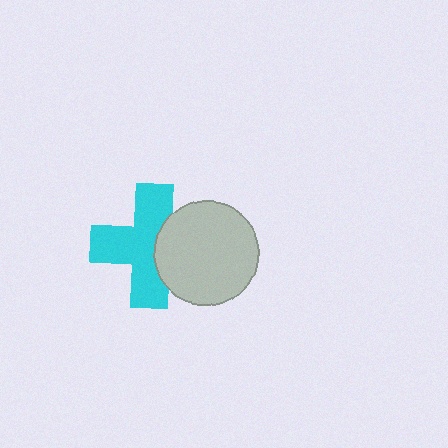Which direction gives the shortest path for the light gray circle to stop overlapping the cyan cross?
Moving right gives the shortest separation.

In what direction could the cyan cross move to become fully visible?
The cyan cross could move left. That would shift it out from behind the light gray circle entirely.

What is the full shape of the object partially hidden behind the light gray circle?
The partially hidden object is a cyan cross.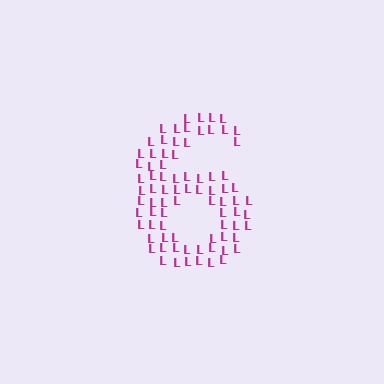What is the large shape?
The large shape is the digit 6.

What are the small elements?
The small elements are letter L's.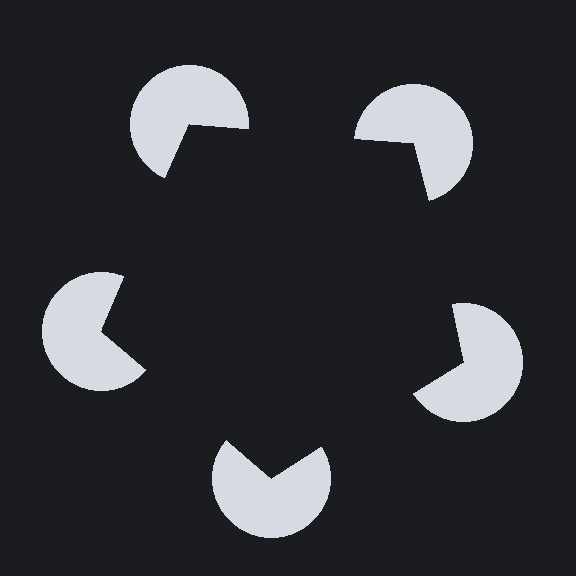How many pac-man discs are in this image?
There are 5 — one at each vertex of the illusory pentagon.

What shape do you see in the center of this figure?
An illusory pentagon — its edges are inferred from the aligned wedge cuts in the pac-man discs, not physically drawn.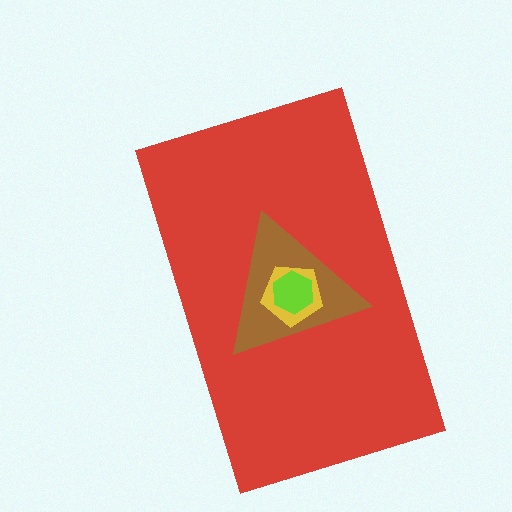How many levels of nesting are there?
4.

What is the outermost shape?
The red rectangle.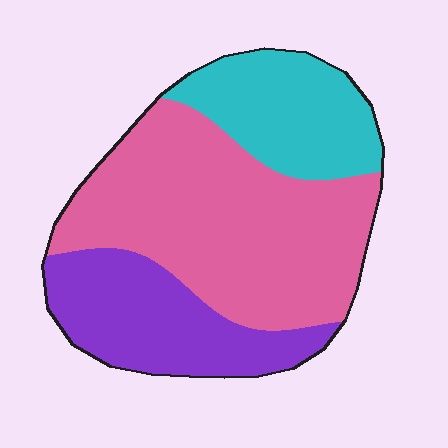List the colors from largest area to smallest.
From largest to smallest: pink, purple, cyan.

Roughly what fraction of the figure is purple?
Purple takes up about one quarter (1/4) of the figure.